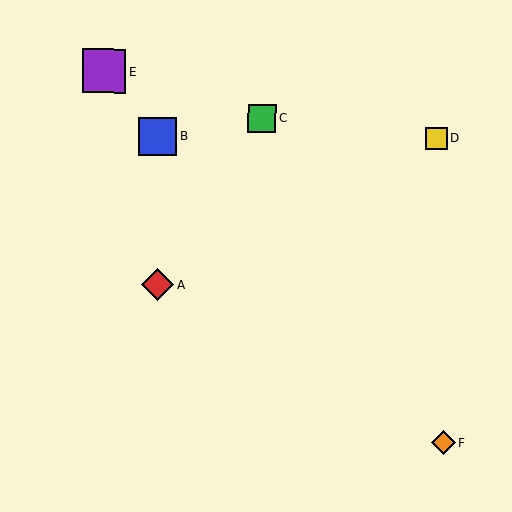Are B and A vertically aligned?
Yes, both are at x≈158.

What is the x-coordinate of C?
Object C is at x≈262.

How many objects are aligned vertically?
2 objects (A, B) are aligned vertically.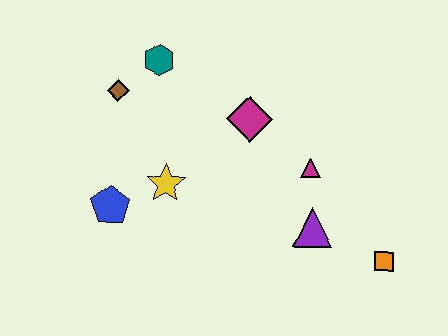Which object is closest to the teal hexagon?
The brown diamond is closest to the teal hexagon.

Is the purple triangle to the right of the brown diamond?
Yes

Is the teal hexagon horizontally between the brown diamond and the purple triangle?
Yes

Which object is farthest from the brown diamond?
The orange square is farthest from the brown diamond.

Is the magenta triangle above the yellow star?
Yes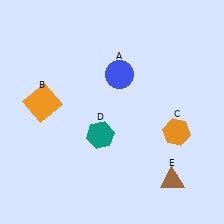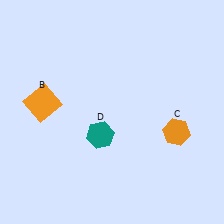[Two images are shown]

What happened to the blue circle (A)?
The blue circle (A) was removed in Image 2. It was in the top-right area of Image 1.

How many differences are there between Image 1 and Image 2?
There are 2 differences between the two images.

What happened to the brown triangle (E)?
The brown triangle (E) was removed in Image 2. It was in the bottom-right area of Image 1.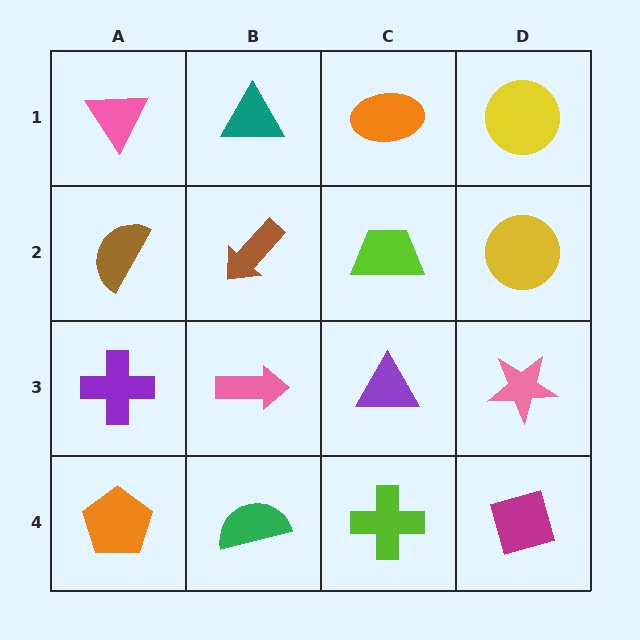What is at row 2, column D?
A yellow circle.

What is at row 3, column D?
A pink star.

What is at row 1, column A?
A pink triangle.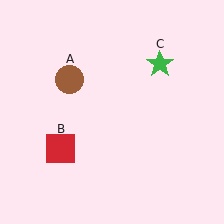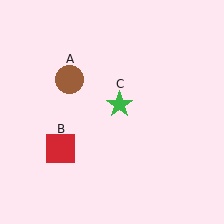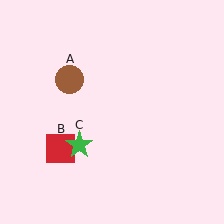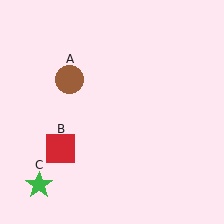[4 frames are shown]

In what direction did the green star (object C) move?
The green star (object C) moved down and to the left.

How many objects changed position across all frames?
1 object changed position: green star (object C).